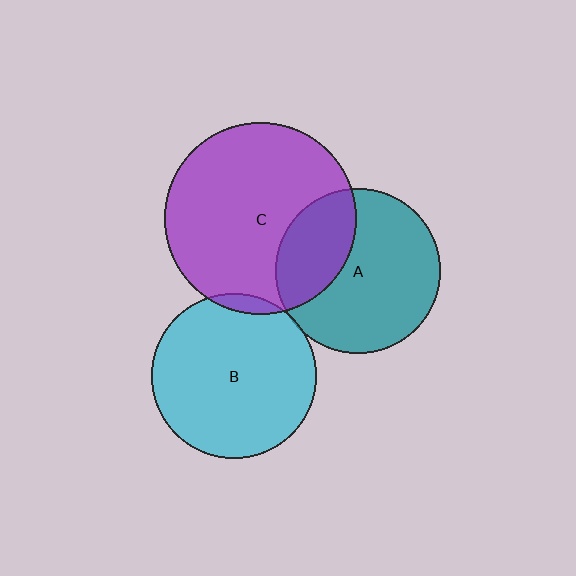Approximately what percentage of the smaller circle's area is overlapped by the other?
Approximately 30%.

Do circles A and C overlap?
Yes.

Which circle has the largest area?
Circle C (purple).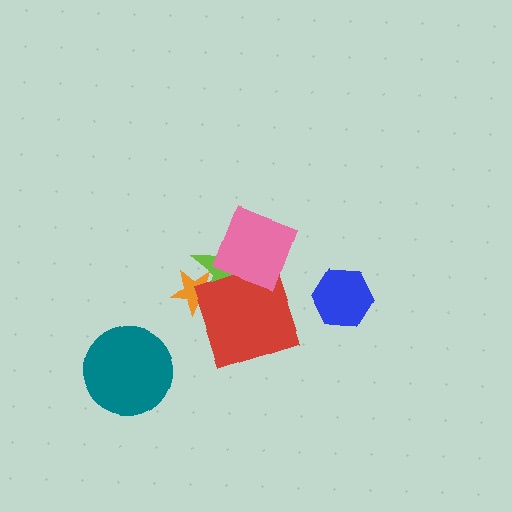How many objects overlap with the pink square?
1 object overlaps with the pink square.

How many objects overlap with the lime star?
3 objects overlap with the lime star.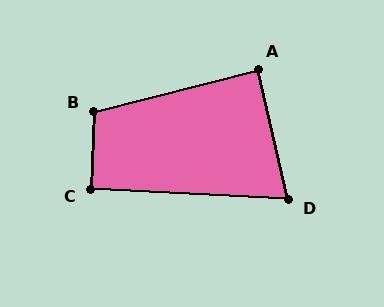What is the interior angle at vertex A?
Approximately 89 degrees (approximately right).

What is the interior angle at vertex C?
Approximately 91 degrees (approximately right).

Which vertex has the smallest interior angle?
D, at approximately 74 degrees.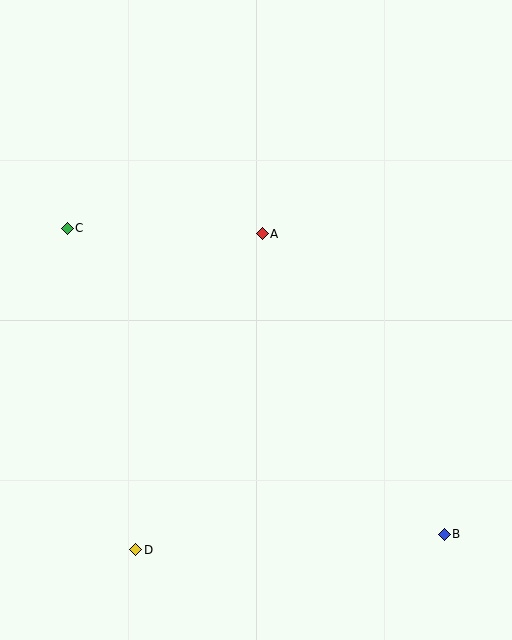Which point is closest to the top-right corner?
Point A is closest to the top-right corner.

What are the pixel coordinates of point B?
Point B is at (444, 534).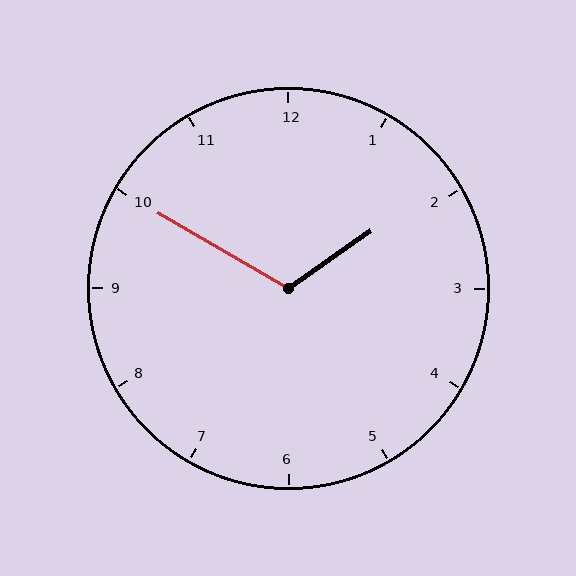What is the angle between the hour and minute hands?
Approximately 115 degrees.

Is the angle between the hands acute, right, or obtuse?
It is obtuse.